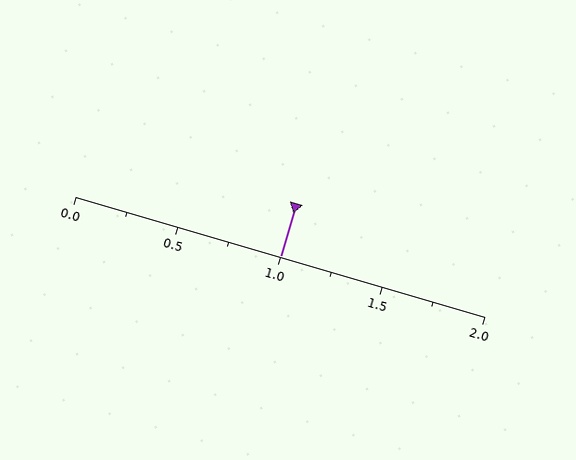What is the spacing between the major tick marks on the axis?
The major ticks are spaced 0.5 apart.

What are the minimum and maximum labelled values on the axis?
The axis runs from 0.0 to 2.0.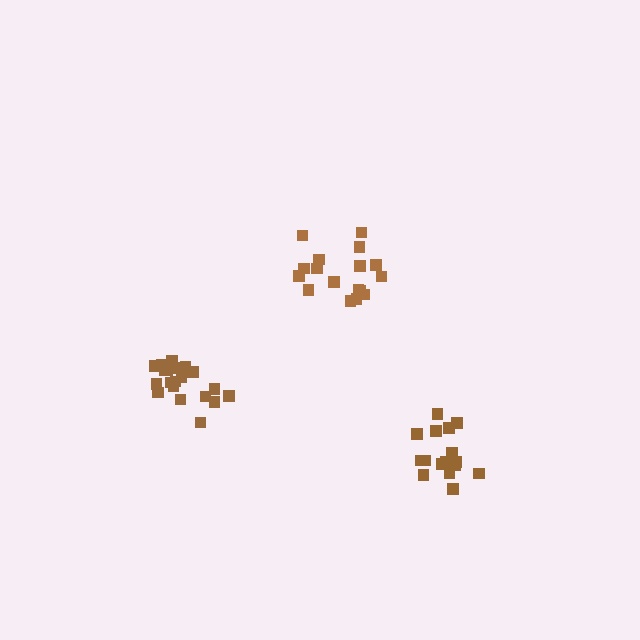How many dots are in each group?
Group 1: 18 dots, Group 2: 21 dots, Group 3: 17 dots (56 total).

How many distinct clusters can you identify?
There are 3 distinct clusters.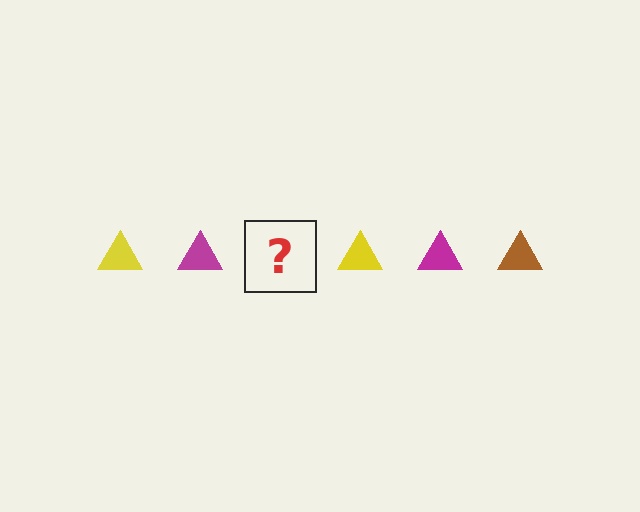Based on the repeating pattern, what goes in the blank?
The blank should be a brown triangle.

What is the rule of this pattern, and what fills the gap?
The rule is that the pattern cycles through yellow, magenta, brown triangles. The gap should be filled with a brown triangle.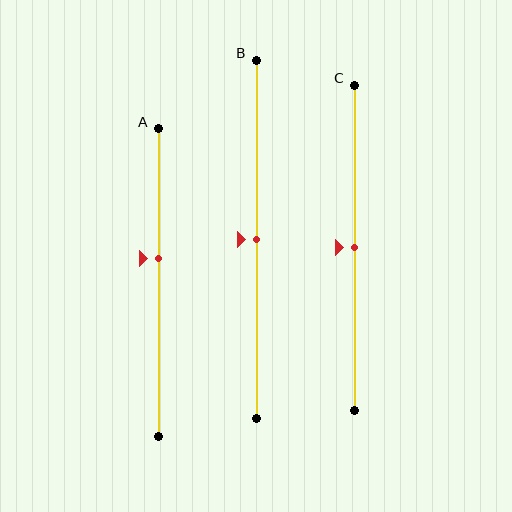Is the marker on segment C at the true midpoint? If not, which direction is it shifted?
Yes, the marker on segment C is at the true midpoint.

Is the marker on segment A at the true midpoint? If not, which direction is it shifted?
No, the marker on segment A is shifted upward by about 8% of the segment length.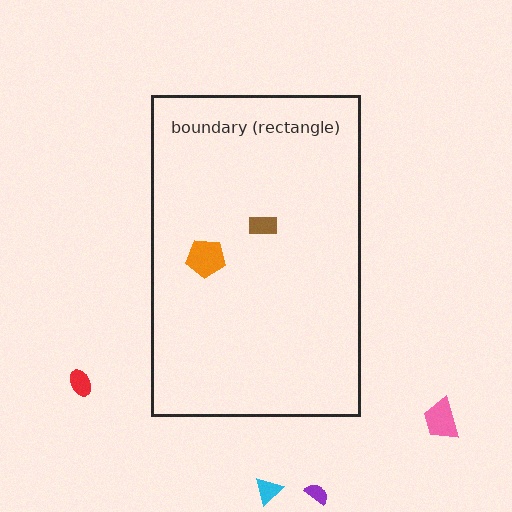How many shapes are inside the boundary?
2 inside, 4 outside.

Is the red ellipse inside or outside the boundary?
Outside.